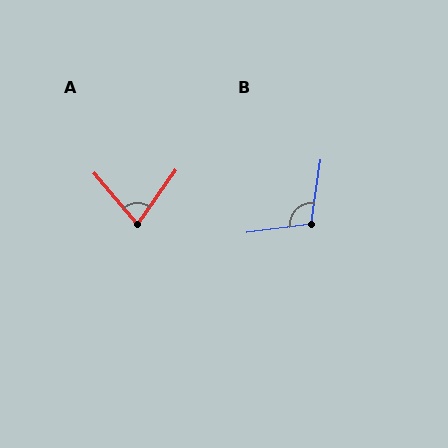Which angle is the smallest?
A, at approximately 75 degrees.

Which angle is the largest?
B, at approximately 106 degrees.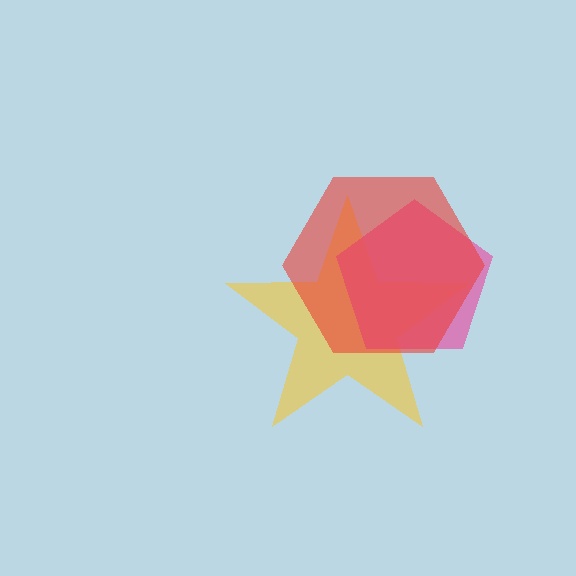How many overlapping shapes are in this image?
There are 3 overlapping shapes in the image.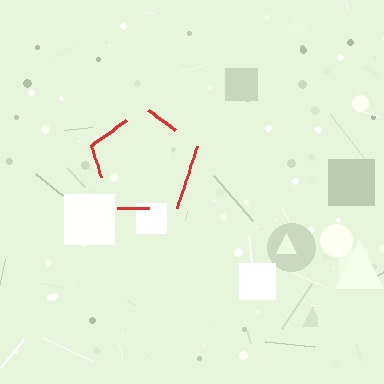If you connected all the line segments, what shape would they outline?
They would outline a pentagon.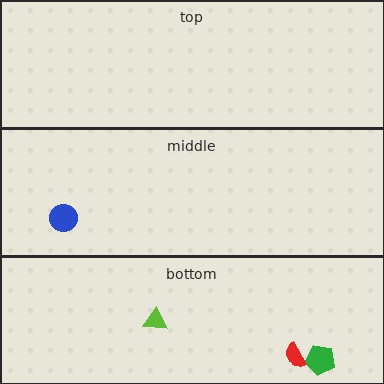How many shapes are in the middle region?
1.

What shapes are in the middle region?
The blue circle.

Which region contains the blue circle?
The middle region.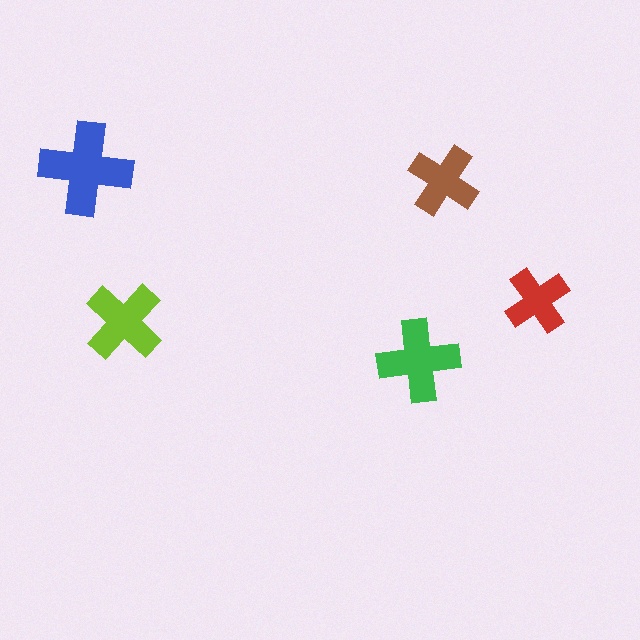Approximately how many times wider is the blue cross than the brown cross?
About 1.5 times wider.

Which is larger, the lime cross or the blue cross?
The blue one.